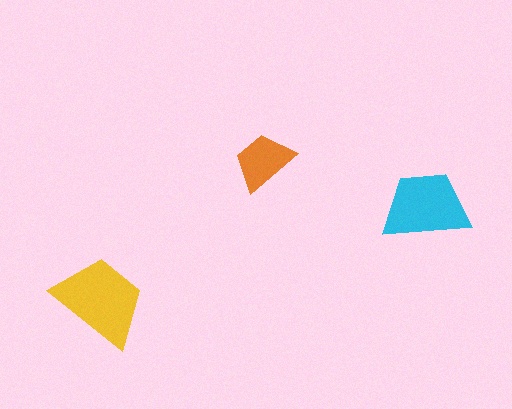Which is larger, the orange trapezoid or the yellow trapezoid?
The yellow one.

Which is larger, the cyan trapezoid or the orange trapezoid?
The cyan one.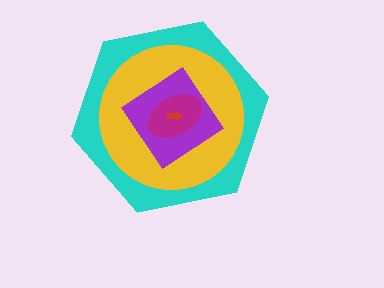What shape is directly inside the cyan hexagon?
The yellow circle.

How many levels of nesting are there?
5.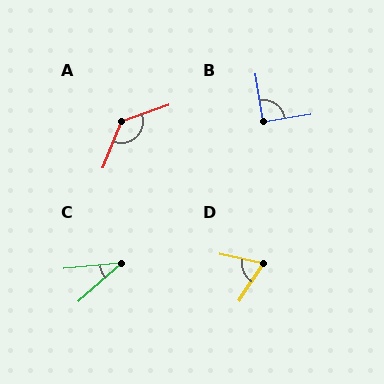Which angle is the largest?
A, at approximately 131 degrees.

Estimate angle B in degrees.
Approximately 90 degrees.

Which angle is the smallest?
C, at approximately 36 degrees.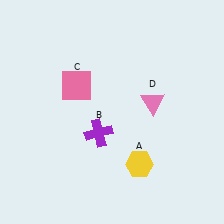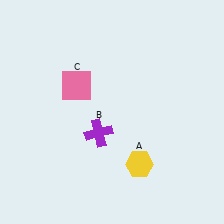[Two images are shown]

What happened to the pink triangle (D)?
The pink triangle (D) was removed in Image 2. It was in the top-right area of Image 1.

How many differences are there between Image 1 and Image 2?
There is 1 difference between the two images.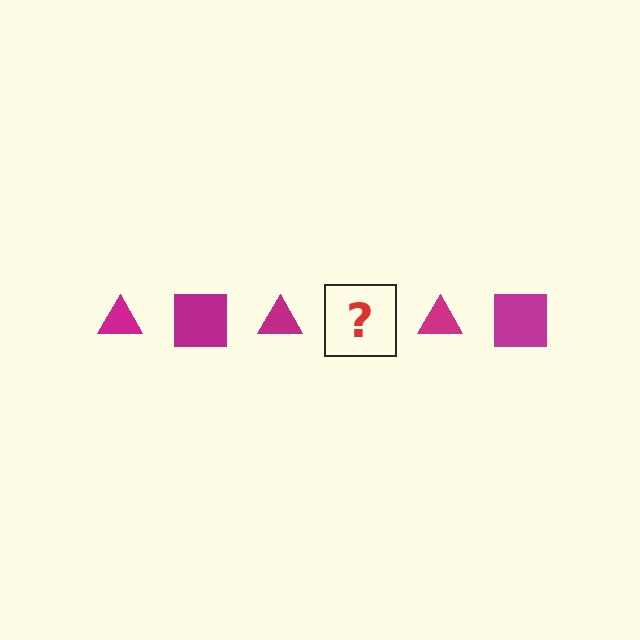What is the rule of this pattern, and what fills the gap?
The rule is that the pattern cycles through triangle, square shapes in magenta. The gap should be filled with a magenta square.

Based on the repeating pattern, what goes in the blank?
The blank should be a magenta square.